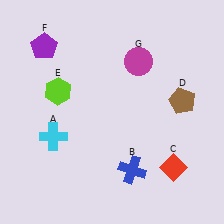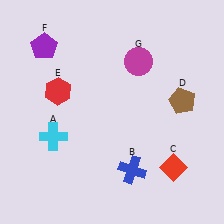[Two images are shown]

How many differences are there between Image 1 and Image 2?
There is 1 difference between the two images.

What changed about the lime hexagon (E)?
In Image 1, E is lime. In Image 2, it changed to red.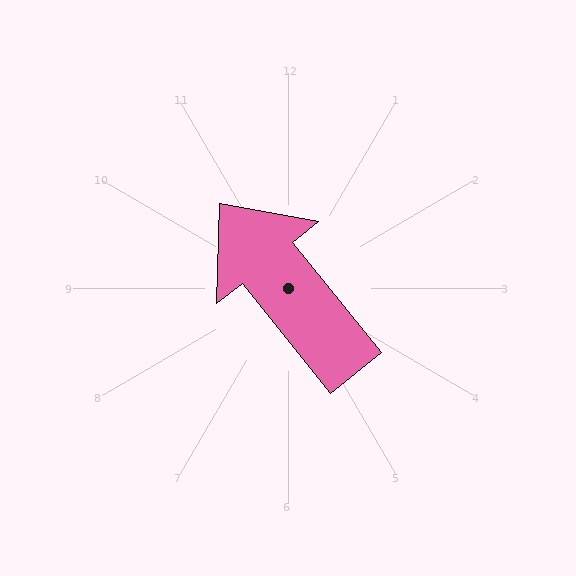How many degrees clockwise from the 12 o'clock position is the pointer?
Approximately 321 degrees.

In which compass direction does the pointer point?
Northwest.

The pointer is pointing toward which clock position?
Roughly 11 o'clock.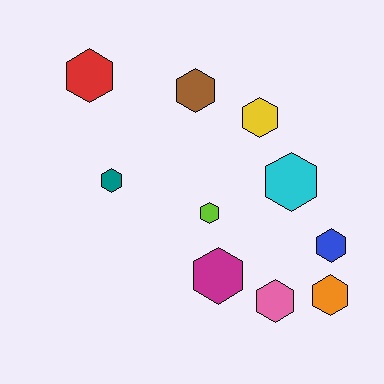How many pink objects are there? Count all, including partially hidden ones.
There is 1 pink object.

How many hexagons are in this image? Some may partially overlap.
There are 10 hexagons.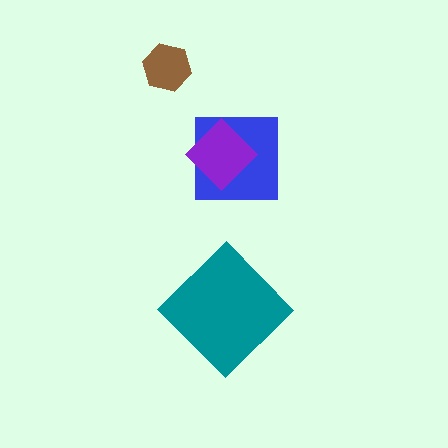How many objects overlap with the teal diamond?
0 objects overlap with the teal diamond.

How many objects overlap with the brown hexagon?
0 objects overlap with the brown hexagon.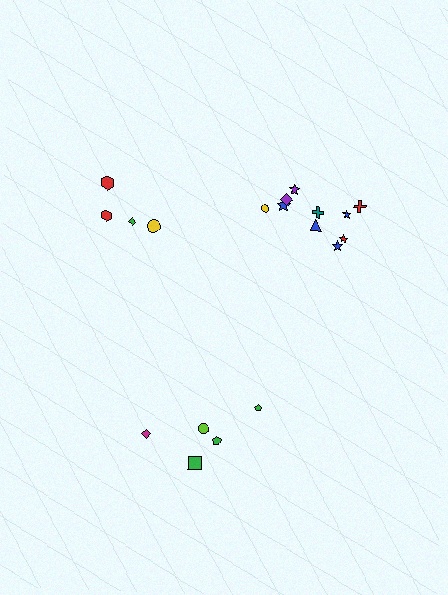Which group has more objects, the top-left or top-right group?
The top-right group.